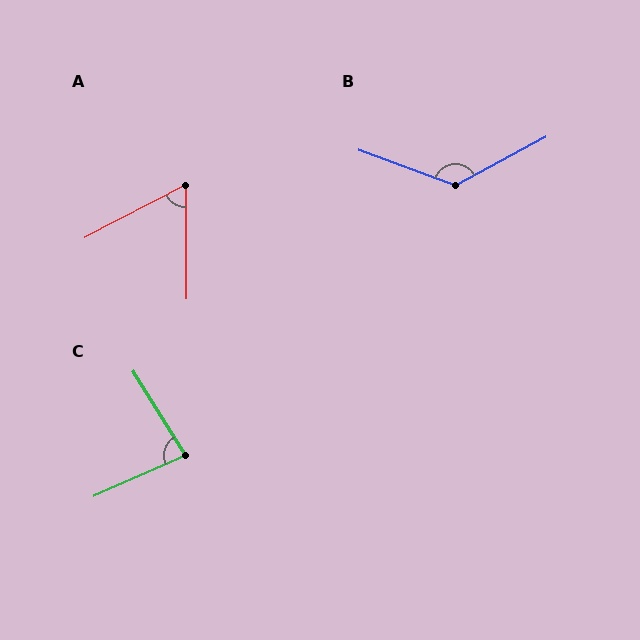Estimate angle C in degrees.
Approximately 82 degrees.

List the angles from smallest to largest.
A (62°), C (82°), B (132°).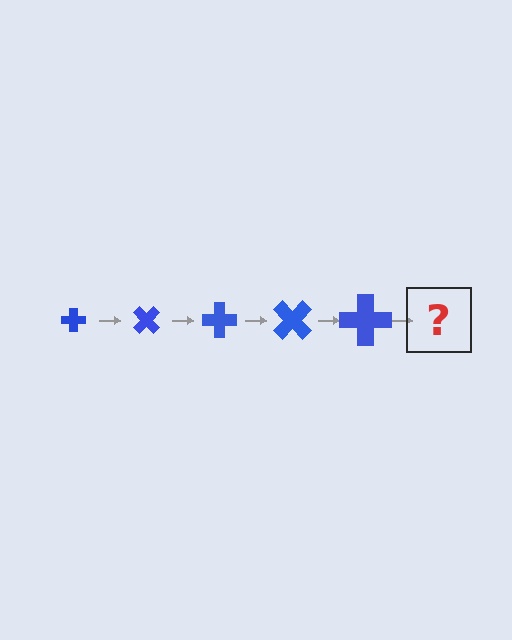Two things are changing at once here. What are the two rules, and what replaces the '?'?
The two rules are that the cross grows larger each step and it rotates 45 degrees each step. The '?' should be a cross, larger than the previous one and rotated 225 degrees from the start.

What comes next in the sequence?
The next element should be a cross, larger than the previous one and rotated 225 degrees from the start.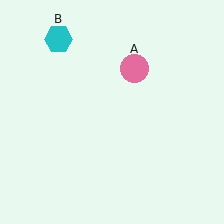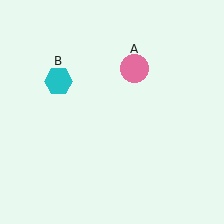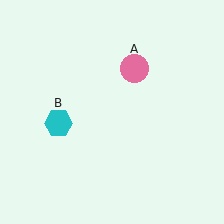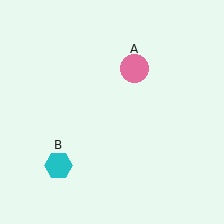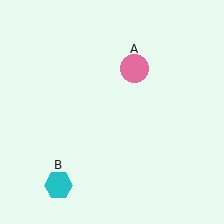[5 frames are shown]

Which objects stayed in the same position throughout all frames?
Pink circle (object A) remained stationary.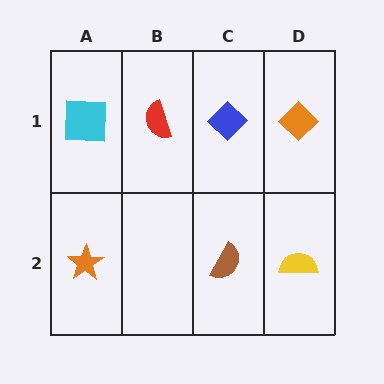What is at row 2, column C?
A brown semicircle.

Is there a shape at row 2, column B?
No, that cell is empty.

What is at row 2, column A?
An orange star.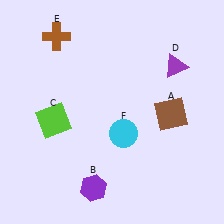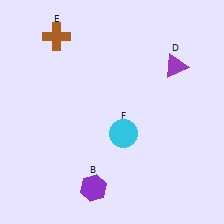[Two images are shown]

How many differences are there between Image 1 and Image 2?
There are 2 differences between the two images.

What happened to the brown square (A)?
The brown square (A) was removed in Image 2. It was in the bottom-right area of Image 1.